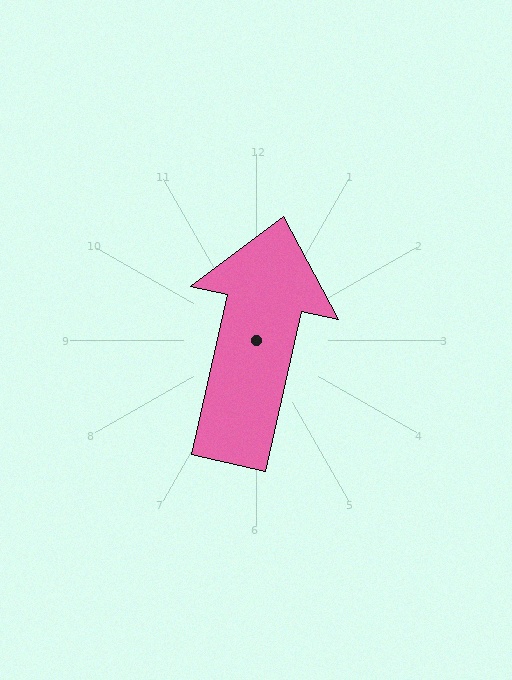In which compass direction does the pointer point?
North.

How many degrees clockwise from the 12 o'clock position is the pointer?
Approximately 13 degrees.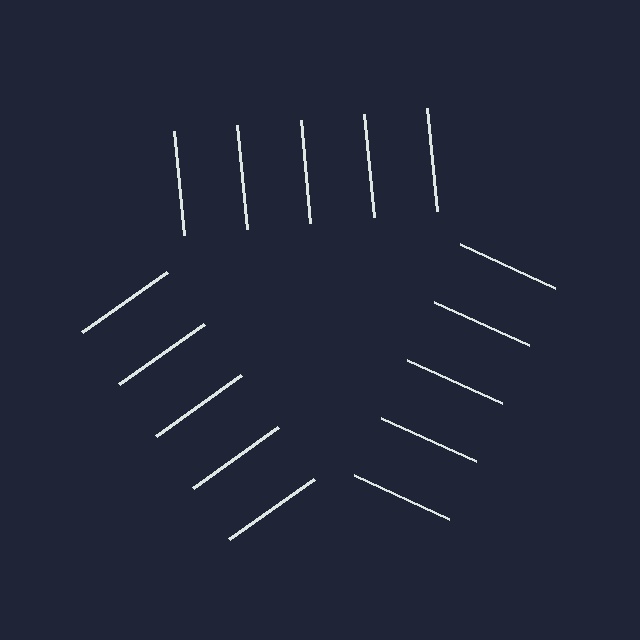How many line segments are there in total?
15 — 5 along each of the 3 edges.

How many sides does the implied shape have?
3 sides — the line-ends trace a triangle.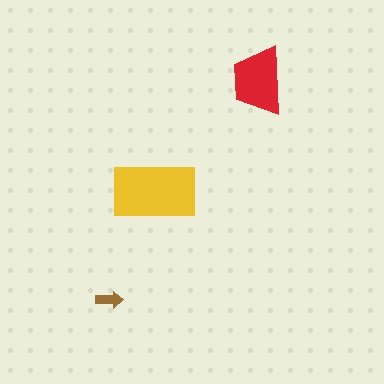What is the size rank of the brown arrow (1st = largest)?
3rd.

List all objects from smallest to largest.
The brown arrow, the red trapezoid, the yellow rectangle.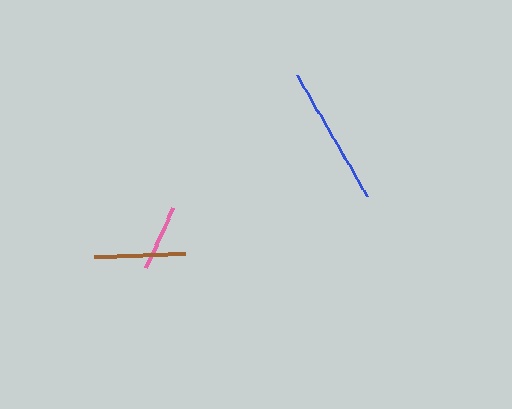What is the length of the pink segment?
The pink segment is approximately 65 pixels long.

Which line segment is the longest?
The blue line is the longest at approximately 139 pixels.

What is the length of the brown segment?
The brown segment is approximately 91 pixels long.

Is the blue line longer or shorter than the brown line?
The blue line is longer than the brown line.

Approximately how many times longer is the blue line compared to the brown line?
The blue line is approximately 1.5 times the length of the brown line.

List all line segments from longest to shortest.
From longest to shortest: blue, brown, pink.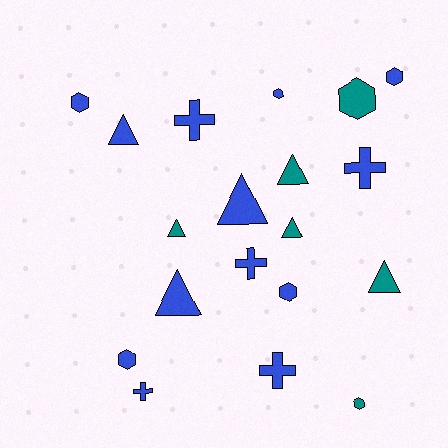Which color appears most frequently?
Blue, with 13 objects.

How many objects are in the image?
There are 19 objects.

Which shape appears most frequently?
Hexagon, with 7 objects.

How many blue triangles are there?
There are 3 blue triangles.